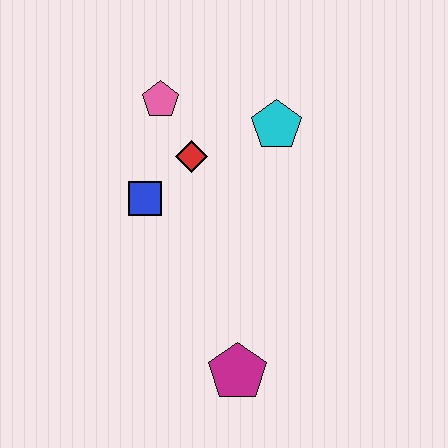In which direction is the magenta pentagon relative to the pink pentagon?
The magenta pentagon is below the pink pentagon.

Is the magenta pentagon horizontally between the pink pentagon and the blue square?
No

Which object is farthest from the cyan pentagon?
The magenta pentagon is farthest from the cyan pentagon.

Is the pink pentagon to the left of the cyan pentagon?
Yes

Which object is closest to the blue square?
The red diamond is closest to the blue square.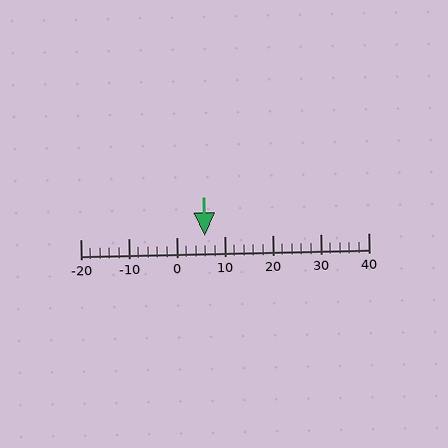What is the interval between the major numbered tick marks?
The major tick marks are spaced 10 units apart.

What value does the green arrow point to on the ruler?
The green arrow points to approximately 6.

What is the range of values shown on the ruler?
The ruler shows values from -20 to 40.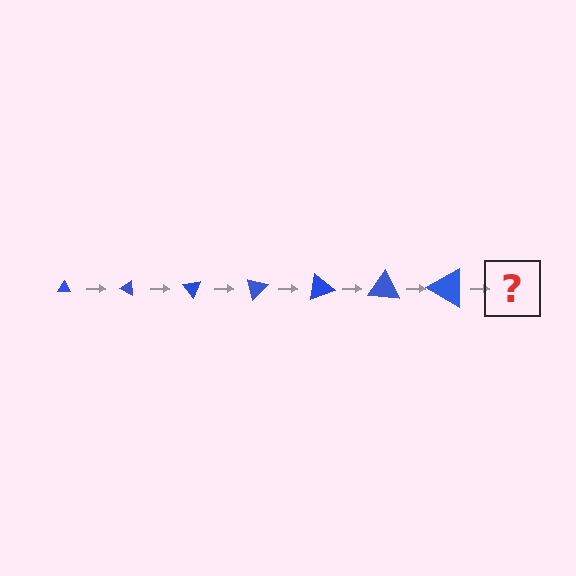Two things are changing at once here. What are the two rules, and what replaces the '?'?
The two rules are that the triangle grows larger each step and it rotates 25 degrees each step. The '?' should be a triangle, larger than the previous one and rotated 175 degrees from the start.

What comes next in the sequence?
The next element should be a triangle, larger than the previous one and rotated 175 degrees from the start.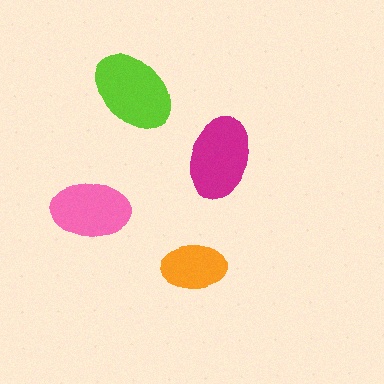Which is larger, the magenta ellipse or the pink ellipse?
The magenta one.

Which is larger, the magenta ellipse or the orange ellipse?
The magenta one.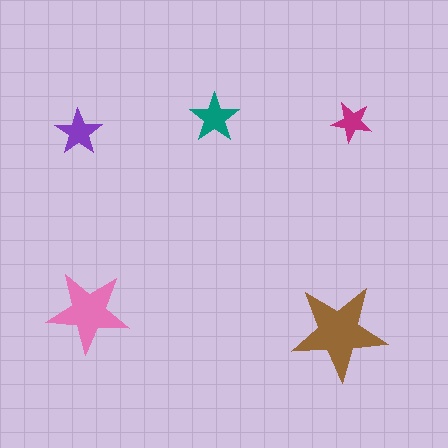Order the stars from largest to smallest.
the brown one, the pink one, the teal one, the purple one, the magenta one.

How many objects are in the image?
There are 5 objects in the image.